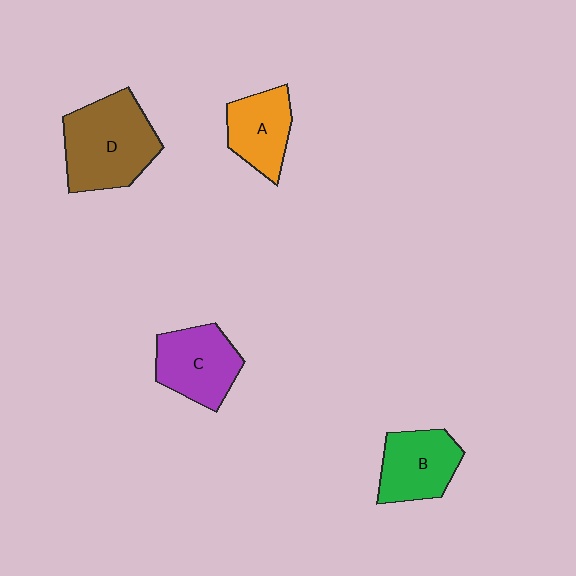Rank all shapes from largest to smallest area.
From largest to smallest: D (brown), C (purple), B (green), A (orange).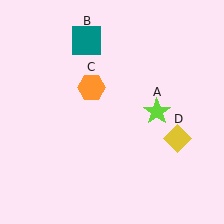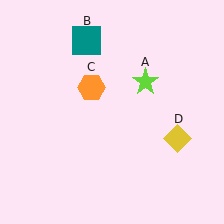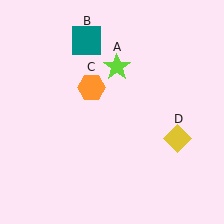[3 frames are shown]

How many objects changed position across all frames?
1 object changed position: lime star (object A).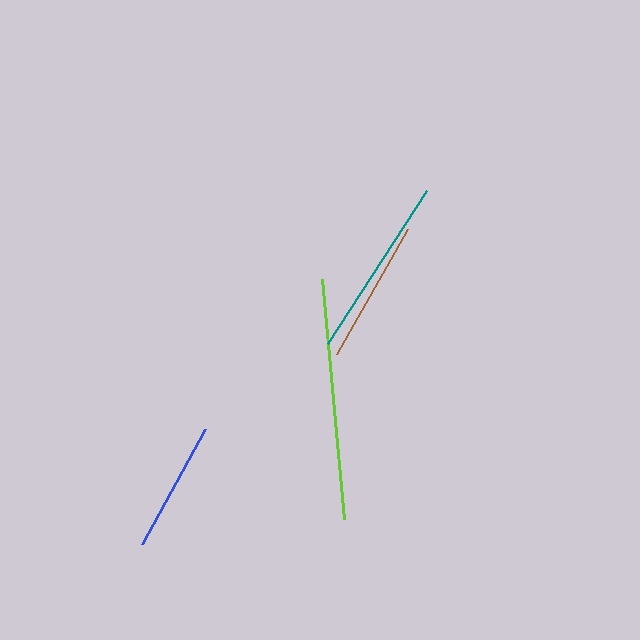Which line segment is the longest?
The lime line is the longest at approximately 241 pixels.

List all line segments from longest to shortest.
From longest to shortest: lime, teal, brown, blue.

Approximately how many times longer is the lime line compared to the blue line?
The lime line is approximately 1.9 times the length of the blue line.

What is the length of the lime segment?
The lime segment is approximately 241 pixels long.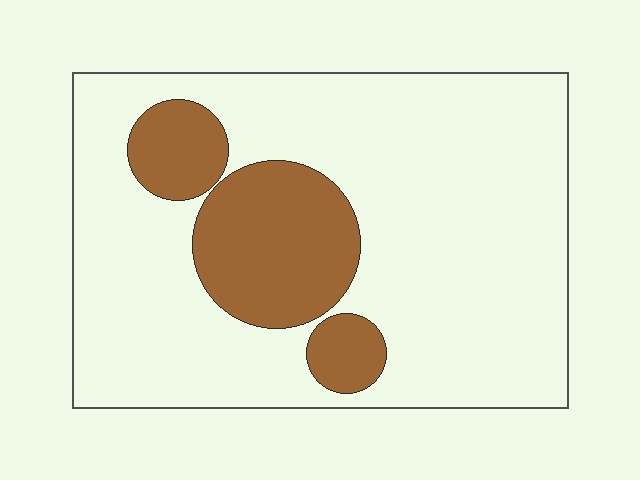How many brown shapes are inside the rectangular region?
3.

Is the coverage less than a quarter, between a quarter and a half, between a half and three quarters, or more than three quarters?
Less than a quarter.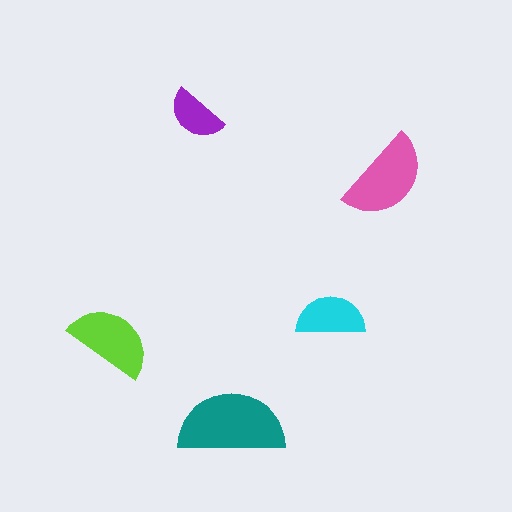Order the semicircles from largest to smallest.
the teal one, the pink one, the lime one, the cyan one, the purple one.